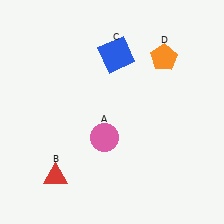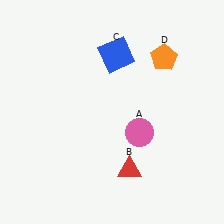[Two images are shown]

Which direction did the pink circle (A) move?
The pink circle (A) moved right.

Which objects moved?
The objects that moved are: the pink circle (A), the red triangle (B).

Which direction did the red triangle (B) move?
The red triangle (B) moved right.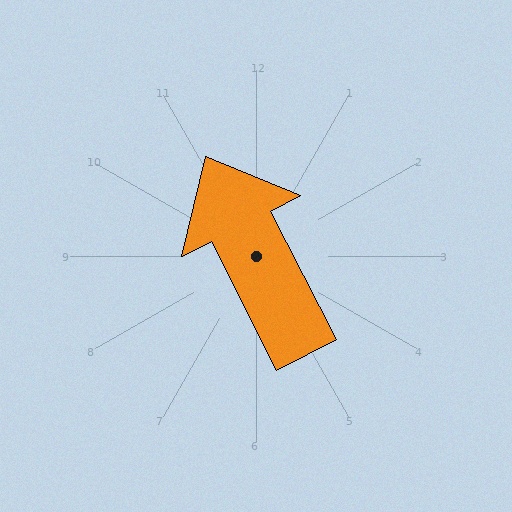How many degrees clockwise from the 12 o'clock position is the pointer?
Approximately 333 degrees.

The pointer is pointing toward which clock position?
Roughly 11 o'clock.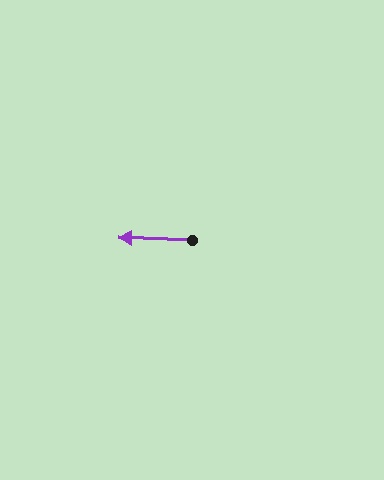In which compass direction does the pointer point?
West.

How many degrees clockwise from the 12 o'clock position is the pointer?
Approximately 272 degrees.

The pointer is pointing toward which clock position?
Roughly 9 o'clock.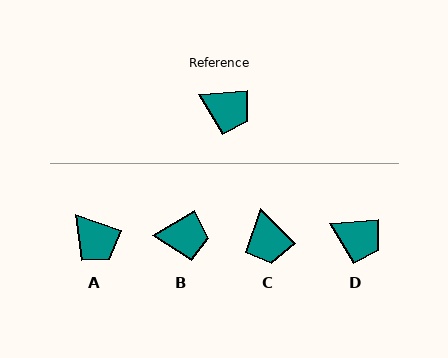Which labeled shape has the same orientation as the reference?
D.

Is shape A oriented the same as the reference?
No, it is off by about 24 degrees.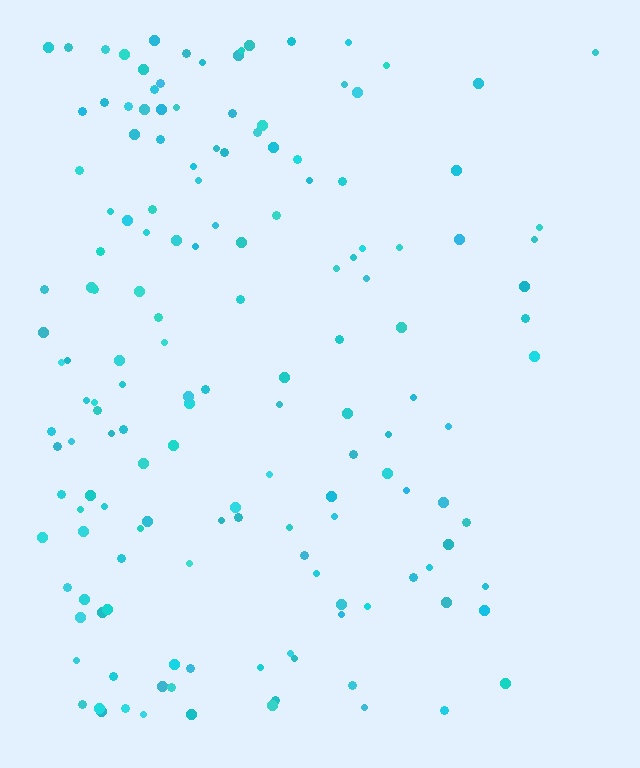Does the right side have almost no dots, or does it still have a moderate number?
Still a moderate number, just noticeably fewer than the left.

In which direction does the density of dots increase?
From right to left, with the left side densest.